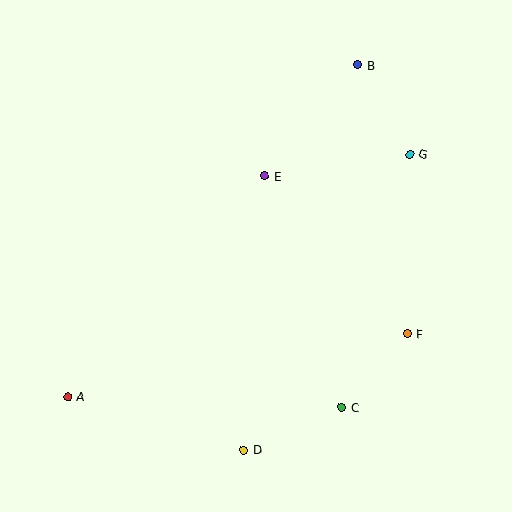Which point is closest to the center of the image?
Point E at (265, 176) is closest to the center.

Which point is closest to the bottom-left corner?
Point A is closest to the bottom-left corner.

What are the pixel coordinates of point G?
Point G is at (410, 154).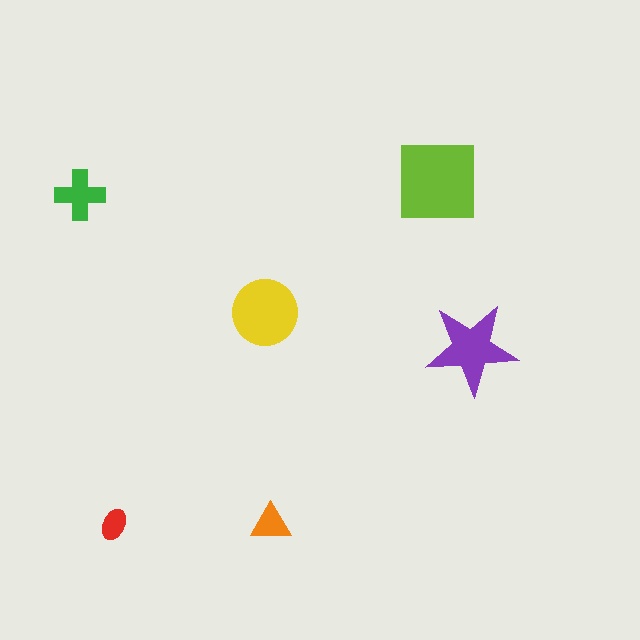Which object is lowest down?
The red ellipse is bottommost.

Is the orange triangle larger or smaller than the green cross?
Smaller.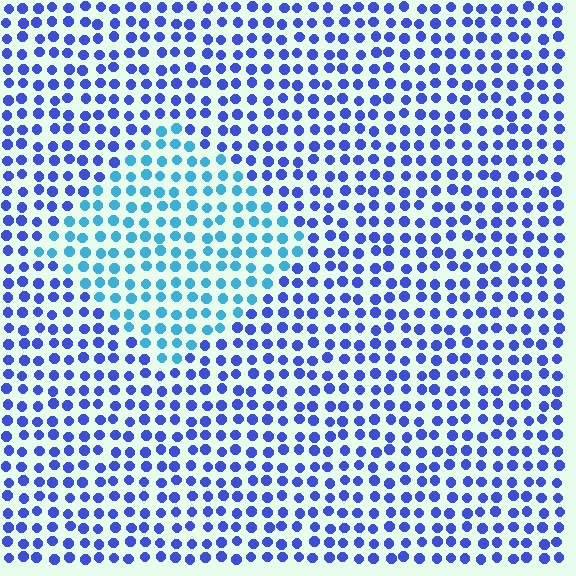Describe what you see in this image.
The image is filled with small blue elements in a uniform arrangement. A diamond-shaped region is visible where the elements are tinted to a slightly different hue, forming a subtle color boundary.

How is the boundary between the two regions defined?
The boundary is defined purely by a slight shift in hue (about 39 degrees). Spacing, size, and orientation are identical on both sides.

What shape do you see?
I see a diamond.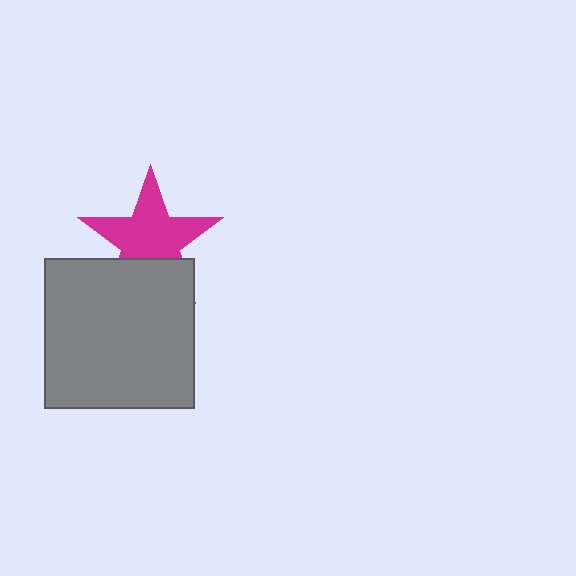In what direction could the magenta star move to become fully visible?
The magenta star could move up. That would shift it out from behind the gray square entirely.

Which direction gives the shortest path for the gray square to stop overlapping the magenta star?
Moving down gives the shortest separation.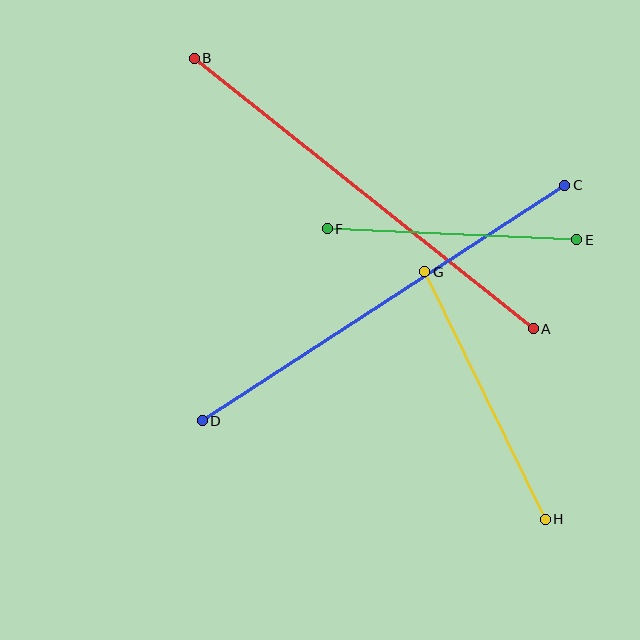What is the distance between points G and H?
The distance is approximately 275 pixels.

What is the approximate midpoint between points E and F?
The midpoint is at approximately (452, 234) pixels.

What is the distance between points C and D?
The distance is approximately 432 pixels.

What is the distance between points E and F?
The distance is approximately 250 pixels.